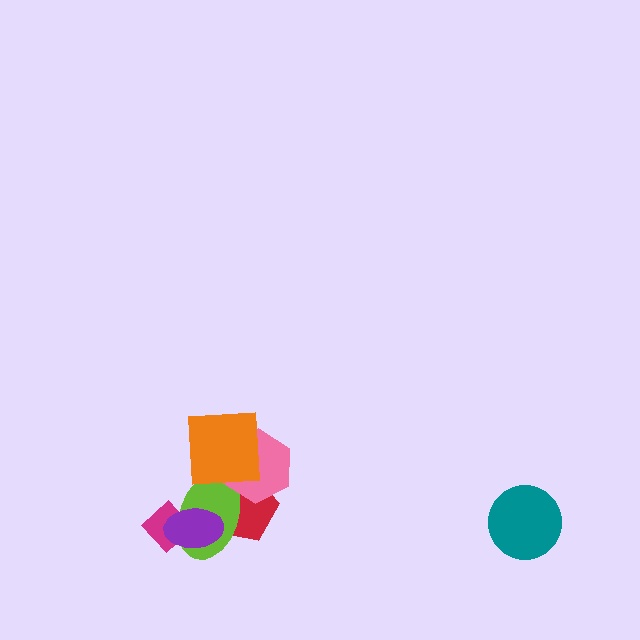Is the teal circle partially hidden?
No, no other shape covers it.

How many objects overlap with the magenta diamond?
2 objects overlap with the magenta diamond.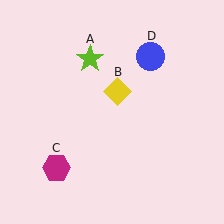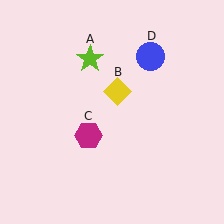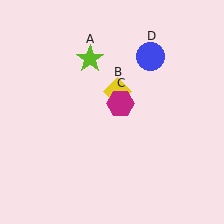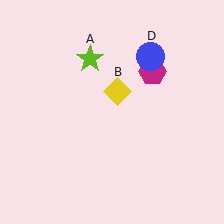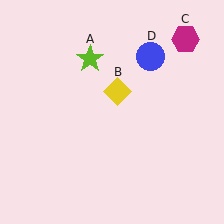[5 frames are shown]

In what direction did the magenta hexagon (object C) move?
The magenta hexagon (object C) moved up and to the right.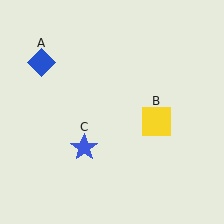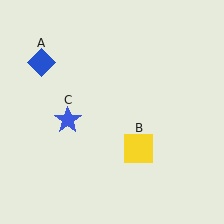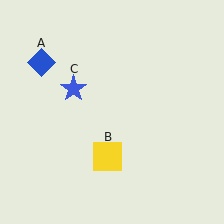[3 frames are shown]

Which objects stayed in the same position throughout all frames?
Blue diamond (object A) remained stationary.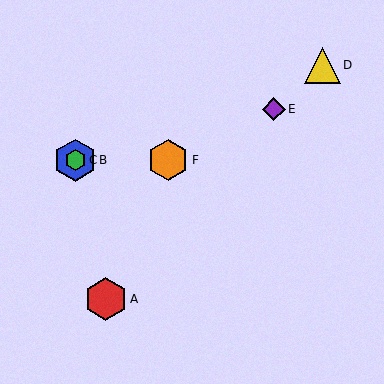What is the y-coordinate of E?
Object E is at y≈109.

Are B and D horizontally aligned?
No, B is at y≈160 and D is at y≈65.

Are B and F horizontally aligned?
Yes, both are at y≈160.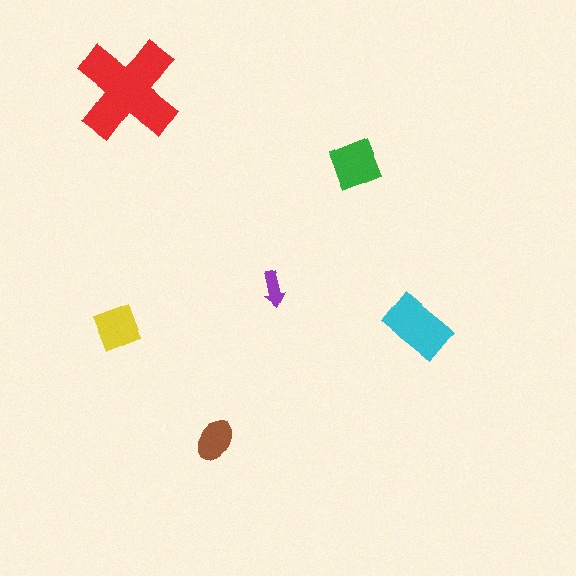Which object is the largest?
The red cross.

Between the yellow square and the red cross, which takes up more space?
The red cross.